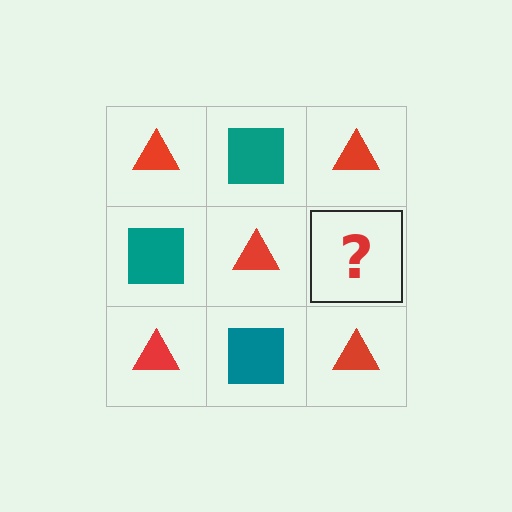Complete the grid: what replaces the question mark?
The question mark should be replaced with a teal square.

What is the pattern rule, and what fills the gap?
The rule is that it alternates red triangle and teal square in a checkerboard pattern. The gap should be filled with a teal square.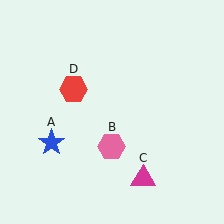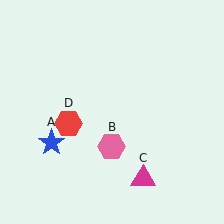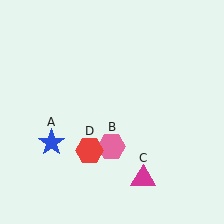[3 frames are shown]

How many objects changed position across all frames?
1 object changed position: red hexagon (object D).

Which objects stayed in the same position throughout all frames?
Blue star (object A) and pink hexagon (object B) and magenta triangle (object C) remained stationary.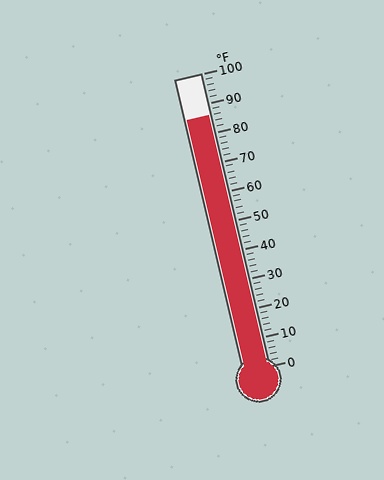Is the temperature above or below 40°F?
The temperature is above 40°F.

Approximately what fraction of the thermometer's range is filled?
The thermometer is filled to approximately 85% of its range.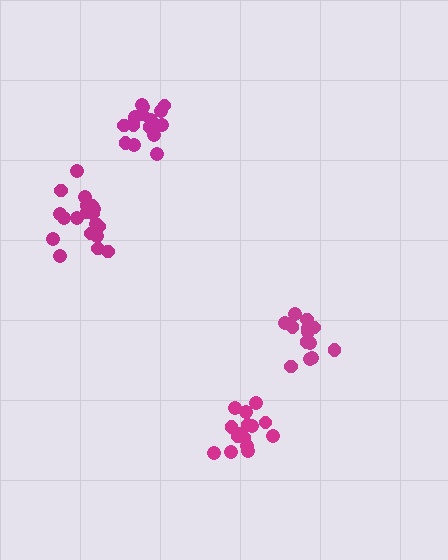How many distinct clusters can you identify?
There are 4 distinct clusters.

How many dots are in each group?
Group 1: 16 dots, Group 2: 15 dots, Group 3: 19 dots, Group 4: 14 dots (64 total).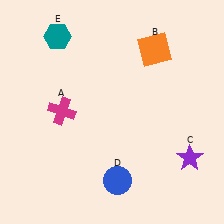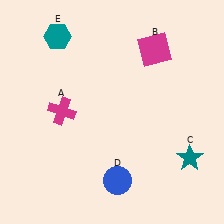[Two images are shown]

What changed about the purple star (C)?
In Image 1, C is purple. In Image 2, it changed to teal.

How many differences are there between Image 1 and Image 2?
There are 2 differences between the two images.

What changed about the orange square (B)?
In Image 1, B is orange. In Image 2, it changed to magenta.